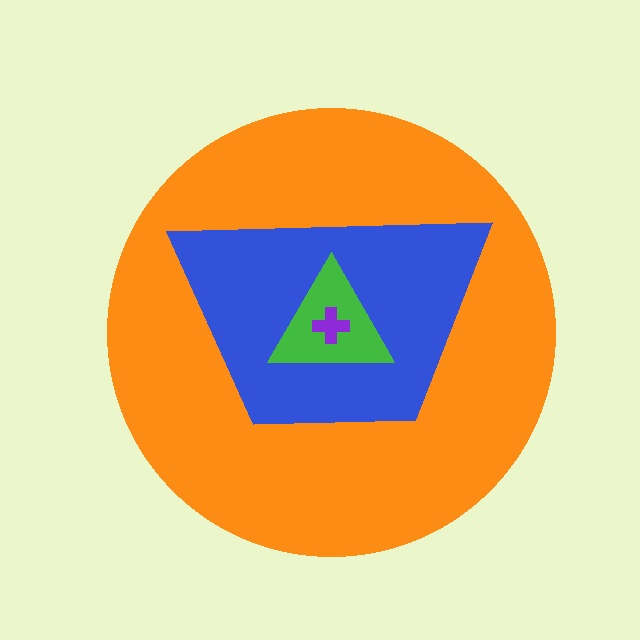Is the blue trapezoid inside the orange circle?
Yes.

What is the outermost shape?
The orange circle.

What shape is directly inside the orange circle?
The blue trapezoid.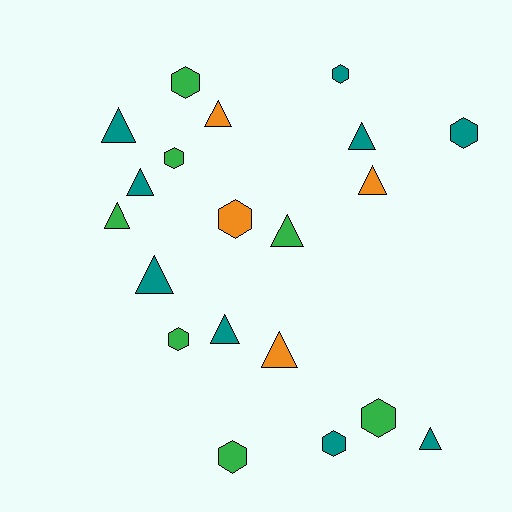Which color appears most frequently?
Teal, with 9 objects.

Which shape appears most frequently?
Triangle, with 11 objects.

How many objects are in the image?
There are 20 objects.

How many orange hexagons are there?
There is 1 orange hexagon.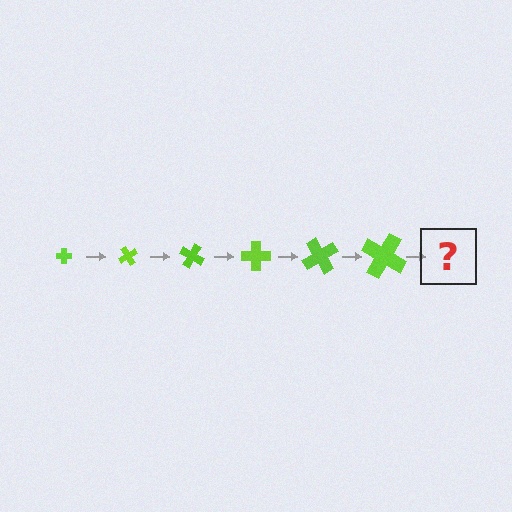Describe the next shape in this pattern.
It should be a cross, larger than the previous one and rotated 360 degrees from the start.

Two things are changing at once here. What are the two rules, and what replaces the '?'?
The two rules are that the cross grows larger each step and it rotates 60 degrees each step. The '?' should be a cross, larger than the previous one and rotated 360 degrees from the start.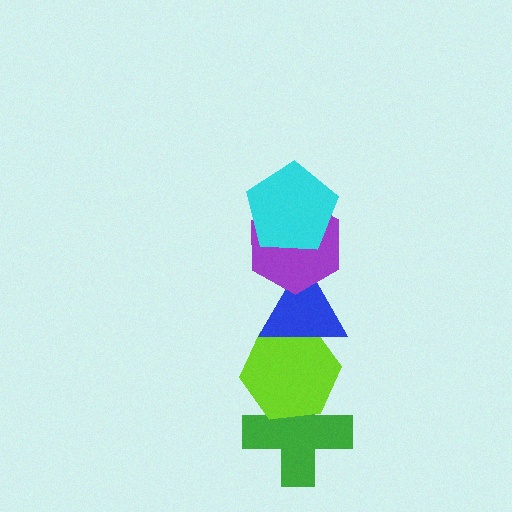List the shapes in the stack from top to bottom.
From top to bottom: the cyan pentagon, the purple hexagon, the blue triangle, the lime hexagon, the green cross.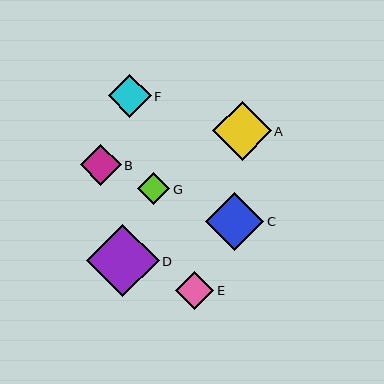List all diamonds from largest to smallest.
From largest to smallest: D, A, C, F, B, E, G.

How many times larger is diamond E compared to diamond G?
Diamond E is approximately 1.2 times the size of diamond G.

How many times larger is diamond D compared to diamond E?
Diamond D is approximately 1.9 times the size of diamond E.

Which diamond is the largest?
Diamond D is the largest with a size of approximately 72 pixels.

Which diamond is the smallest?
Diamond G is the smallest with a size of approximately 32 pixels.